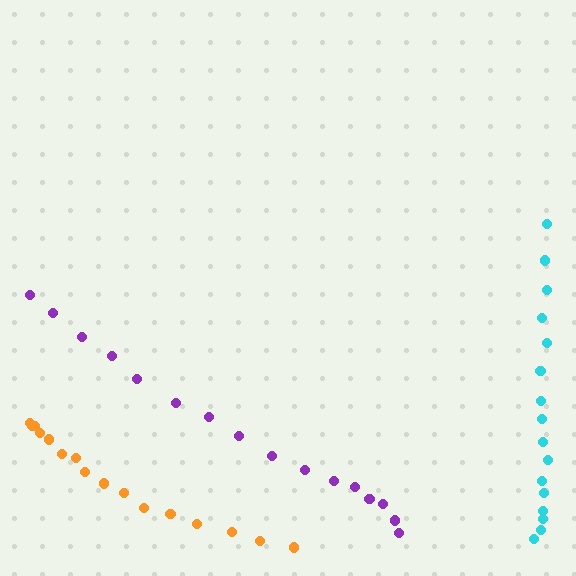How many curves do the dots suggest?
There are 3 distinct paths.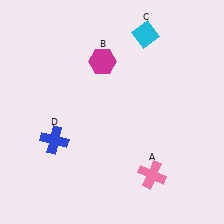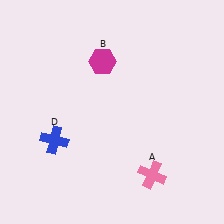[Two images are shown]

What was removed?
The cyan diamond (C) was removed in Image 2.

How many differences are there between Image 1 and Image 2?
There is 1 difference between the two images.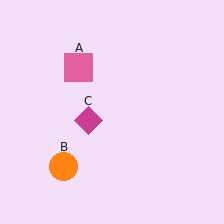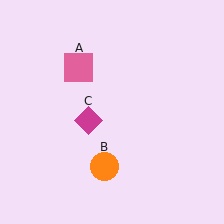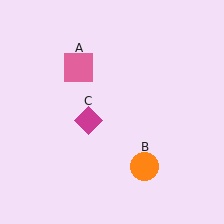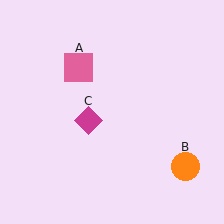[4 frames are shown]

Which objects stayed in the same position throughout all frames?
Pink square (object A) and magenta diamond (object C) remained stationary.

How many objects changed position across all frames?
1 object changed position: orange circle (object B).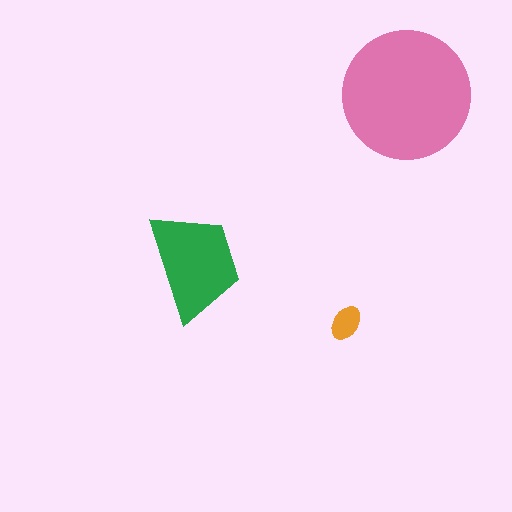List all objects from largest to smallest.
The pink circle, the green trapezoid, the orange ellipse.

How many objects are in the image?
There are 3 objects in the image.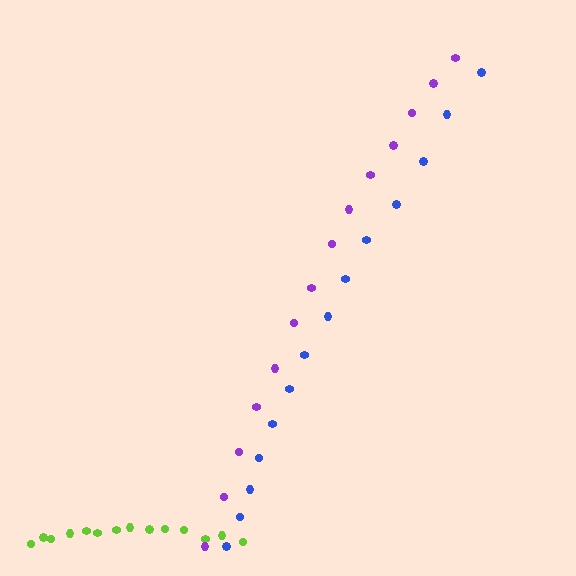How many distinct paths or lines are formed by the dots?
There are 3 distinct paths.